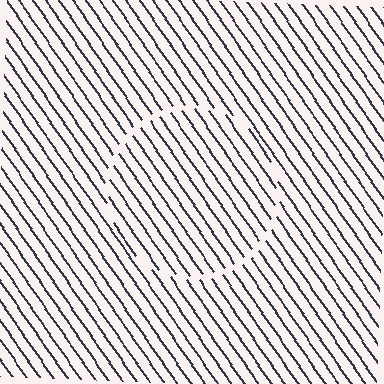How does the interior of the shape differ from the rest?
The interior of the shape contains the same grating, shifted by half a period — the contour is defined by the phase discontinuity where line-ends from the inner and outer gratings abut.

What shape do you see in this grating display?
An illusory circle. The interior of the shape contains the same grating, shifted by half a period — the contour is defined by the phase discontinuity where line-ends from the inner and outer gratings abut.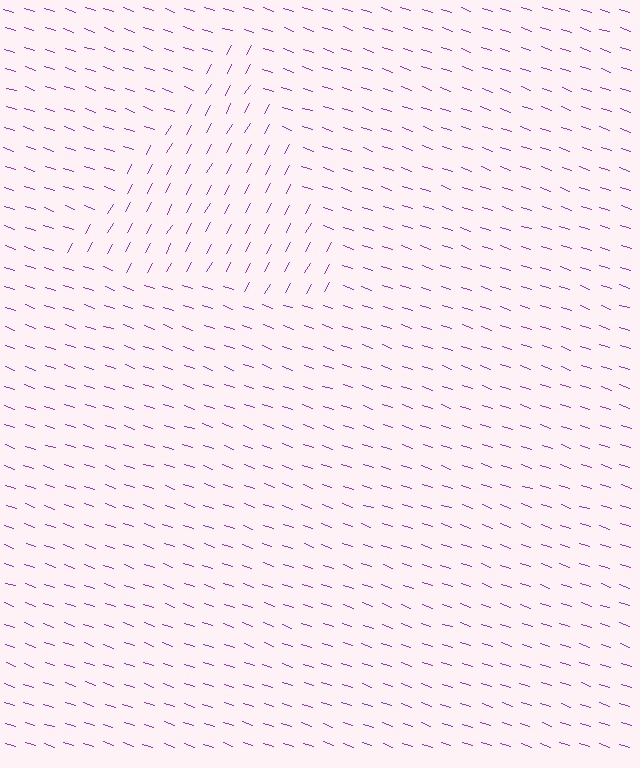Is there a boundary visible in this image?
Yes, there is a texture boundary formed by a change in line orientation.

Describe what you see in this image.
The image is filled with small purple line segments. A triangle region in the image has lines oriented differently from the surrounding lines, creating a visible texture boundary.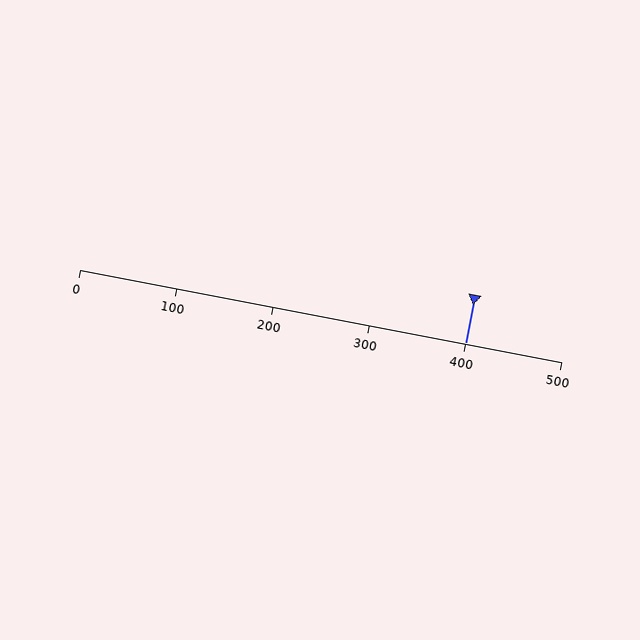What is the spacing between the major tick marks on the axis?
The major ticks are spaced 100 apart.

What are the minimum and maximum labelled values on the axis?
The axis runs from 0 to 500.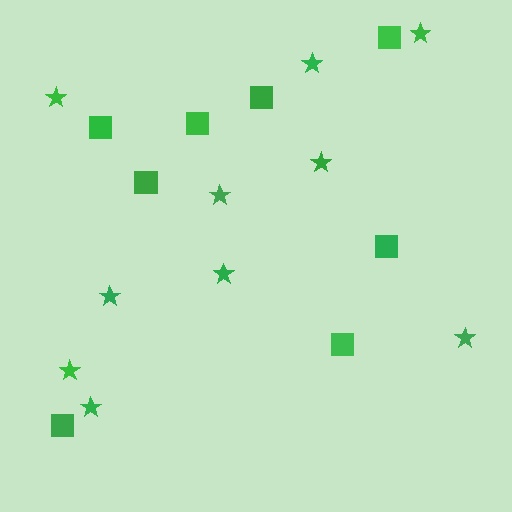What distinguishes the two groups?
There are 2 groups: one group of squares (8) and one group of stars (10).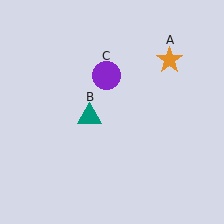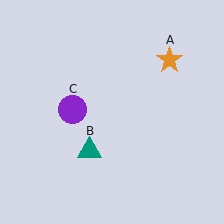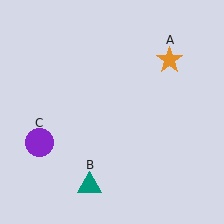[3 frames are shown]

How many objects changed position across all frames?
2 objects changed position: teal triangle (object B), purple circle (object C).